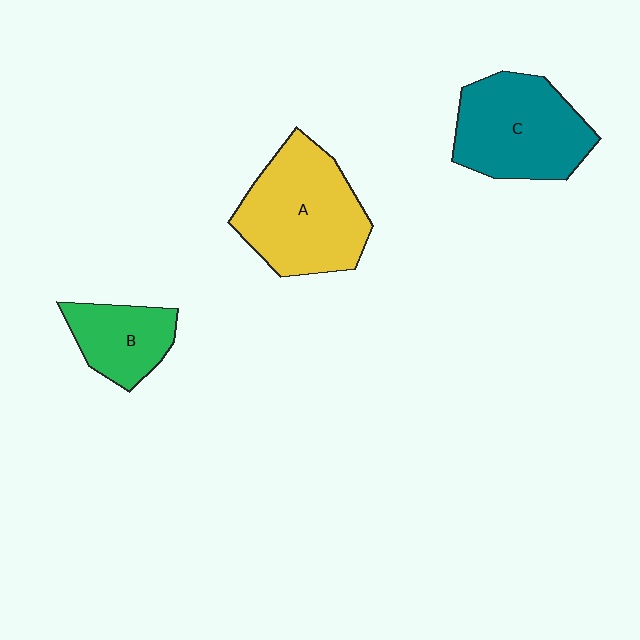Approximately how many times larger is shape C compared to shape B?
Approximately 1.7 times.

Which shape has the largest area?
Shape A (yellow).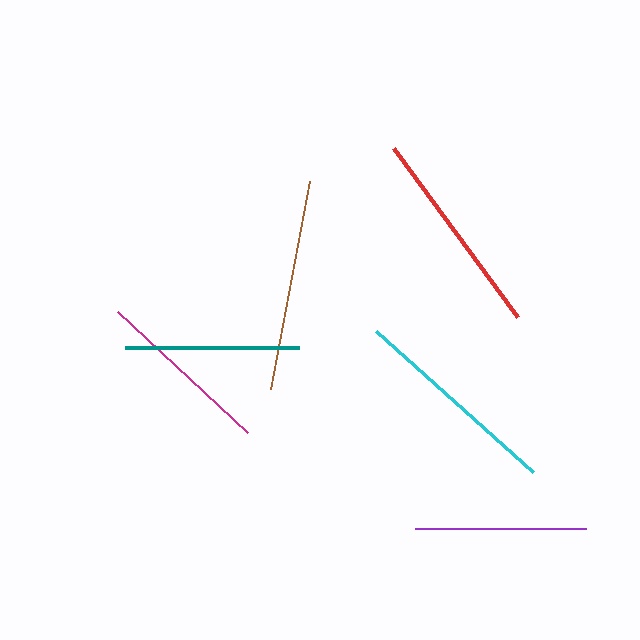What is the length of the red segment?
The red segment is approximately 210 pixels long.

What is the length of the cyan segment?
The cyan segment is approximately 211 pixels long.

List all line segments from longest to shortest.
From longest to shortest: brown, cyan, red, magenta, teal, purple.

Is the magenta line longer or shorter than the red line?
The red line is longer than the magenta line.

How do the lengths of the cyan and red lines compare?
The cyan and red lines are approximately the same length.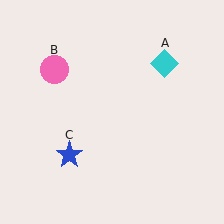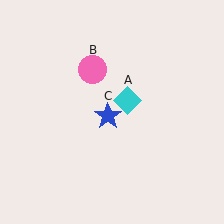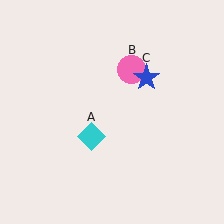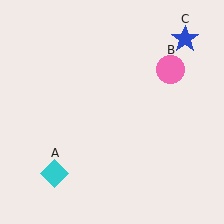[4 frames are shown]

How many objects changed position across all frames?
3 objects changed position: cyan diamond (object A), pink circle (object B), blue star (object C).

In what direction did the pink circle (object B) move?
The pink circle (object B) moved right.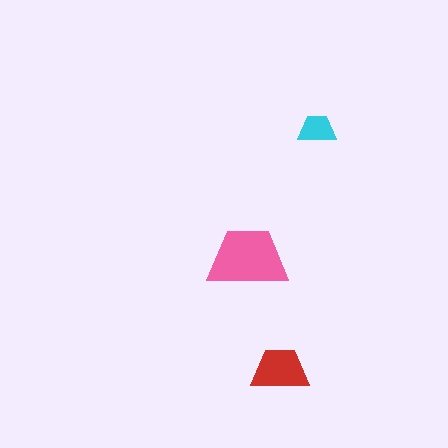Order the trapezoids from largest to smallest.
the pink one, the red one, the cyan one.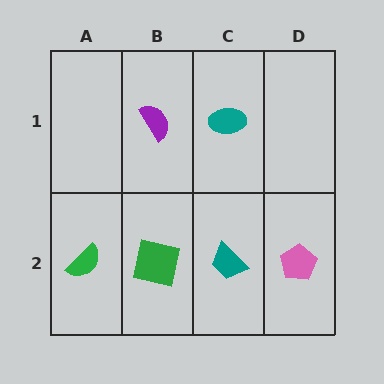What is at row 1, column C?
A teal ellipse.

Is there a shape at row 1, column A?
No, that cell is empty.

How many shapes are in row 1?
2 shapes.